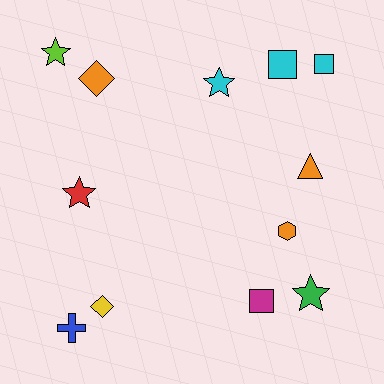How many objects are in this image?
There are 12 objects.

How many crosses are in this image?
There is 1 cross.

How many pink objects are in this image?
There are no pink objects.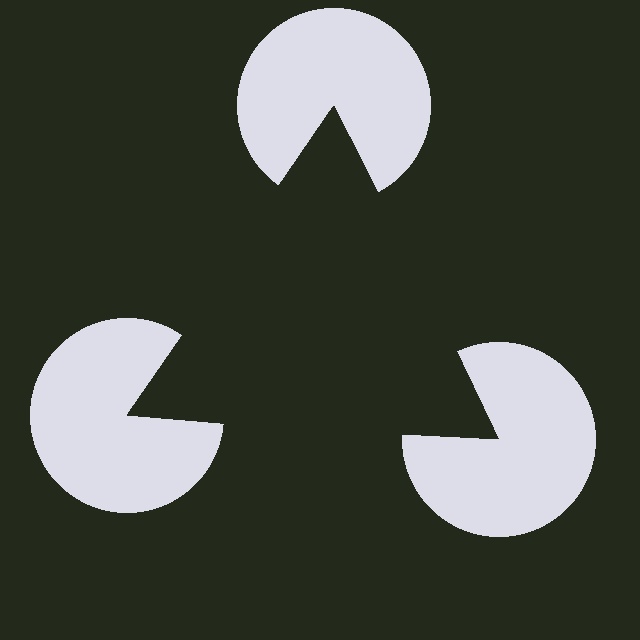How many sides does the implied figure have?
3 sides.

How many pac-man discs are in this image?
There are 3 — one at each vertex of the illusory triangle.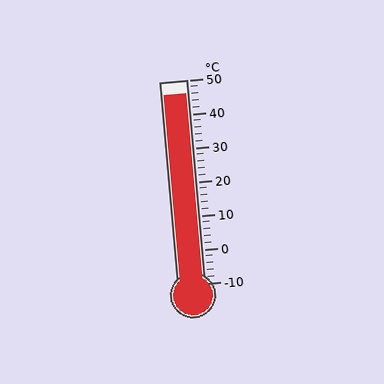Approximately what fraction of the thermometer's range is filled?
The thermometer is filled to approximately 95% of its range.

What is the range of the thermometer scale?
The thermometer scale ranges from -10°C to 50°C.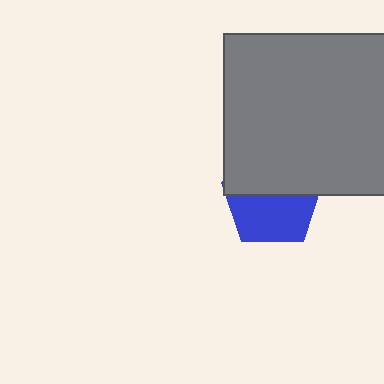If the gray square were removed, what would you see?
You would see the complete blue pentagon.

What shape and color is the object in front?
The object in front is a gray square.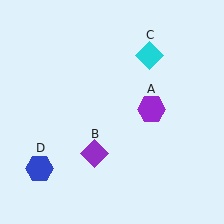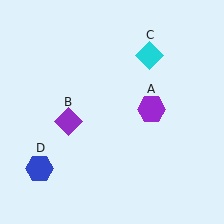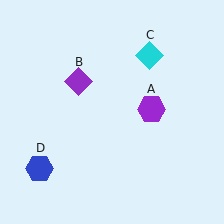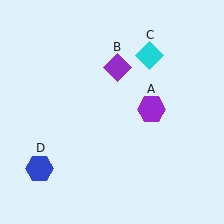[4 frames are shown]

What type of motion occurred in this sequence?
The purple diamond (object B) rotated clockwise around the center of the scene.